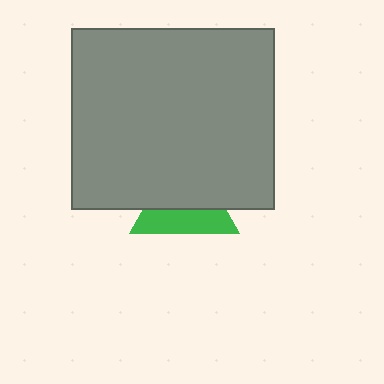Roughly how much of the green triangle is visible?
A small part of it is visible (roughly 43%).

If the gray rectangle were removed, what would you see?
You would see the complete green triangle.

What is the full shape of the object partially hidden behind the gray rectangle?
The partially hidden object is a green triangle.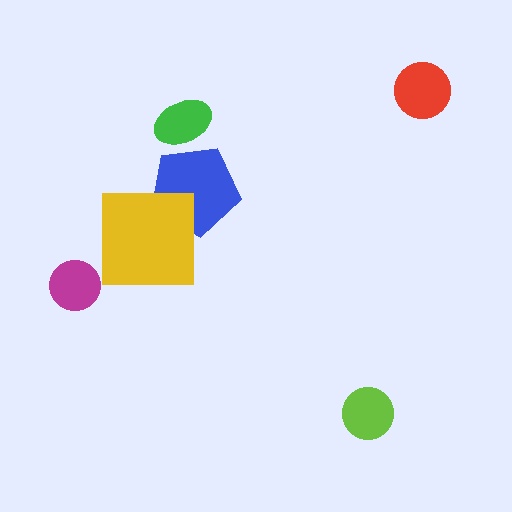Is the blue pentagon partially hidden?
Yes, it is partially covered by another shape.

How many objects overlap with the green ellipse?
1 object overlaps with the green ellipse.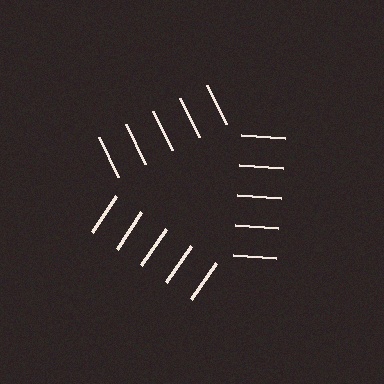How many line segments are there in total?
15 — 5 along each of the 3 edges.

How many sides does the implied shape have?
3 sides — the line-ends trace a triangle.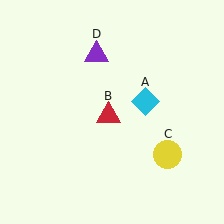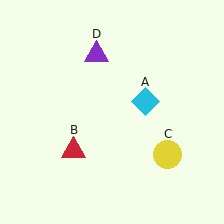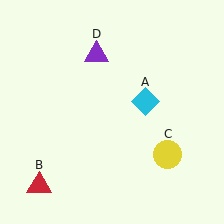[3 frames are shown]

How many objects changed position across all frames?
1 object changed position: red triangle (object B).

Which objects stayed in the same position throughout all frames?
Cyan diamond (object A) and yellow circle (object C) and purple triangle (object D) remained stationary.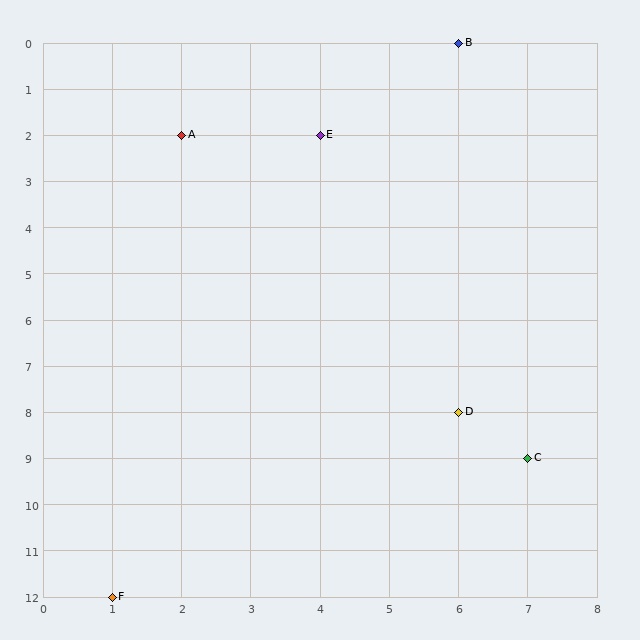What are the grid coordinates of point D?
Point D is at grid coordinates (6, 8).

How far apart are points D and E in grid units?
Points D and E are 2 columns and 6 rows apart (about 6.3 grid units diagonally).